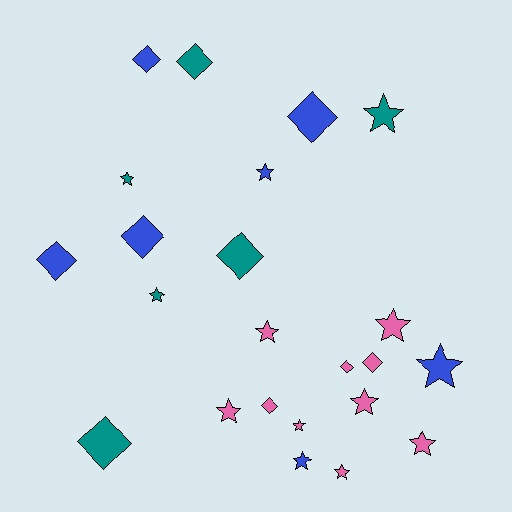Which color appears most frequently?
Pink, with 10 objects.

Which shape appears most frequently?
Star, with 13 objects.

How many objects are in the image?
There are 23 objects.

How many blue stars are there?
There are 3 blue stars.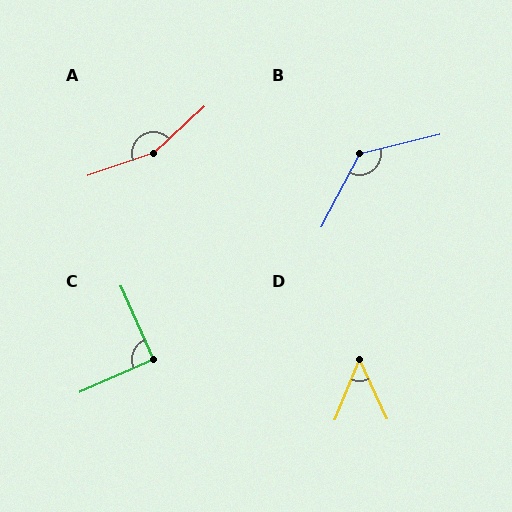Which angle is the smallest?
D, at approximately 47 degrees.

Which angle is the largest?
A, at approximately 156 degrees.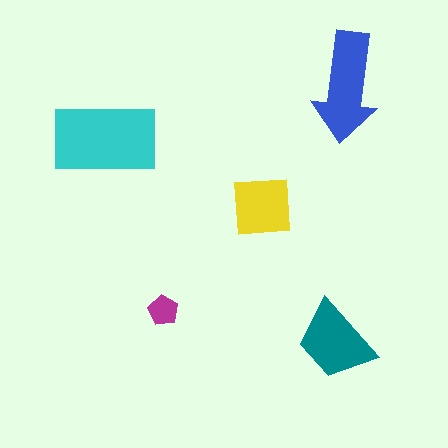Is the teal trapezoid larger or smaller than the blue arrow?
Smaller.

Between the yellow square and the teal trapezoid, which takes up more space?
The teal trapezoid.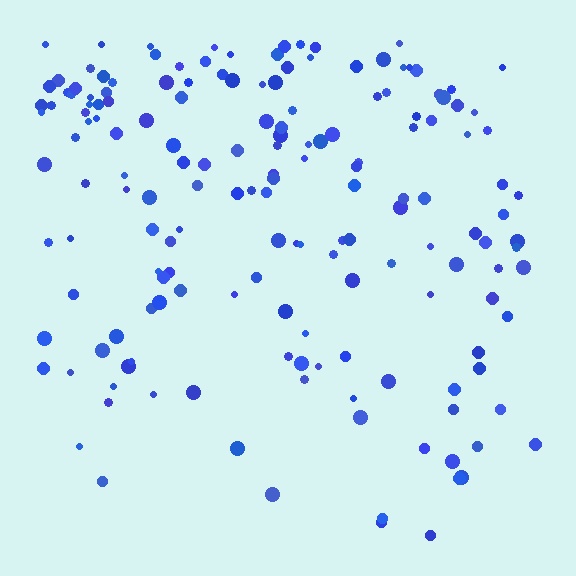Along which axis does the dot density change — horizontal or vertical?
Vertical.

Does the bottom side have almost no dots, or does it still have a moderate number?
Still a moderate number, just noticeably fewer than the top.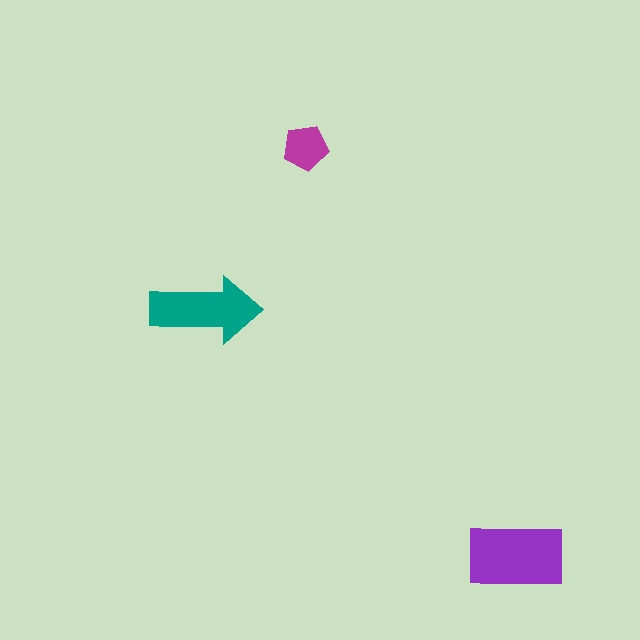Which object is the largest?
The purple rectangle.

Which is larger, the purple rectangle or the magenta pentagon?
The purple rectangle.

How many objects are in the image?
There are 3 objects in the image.